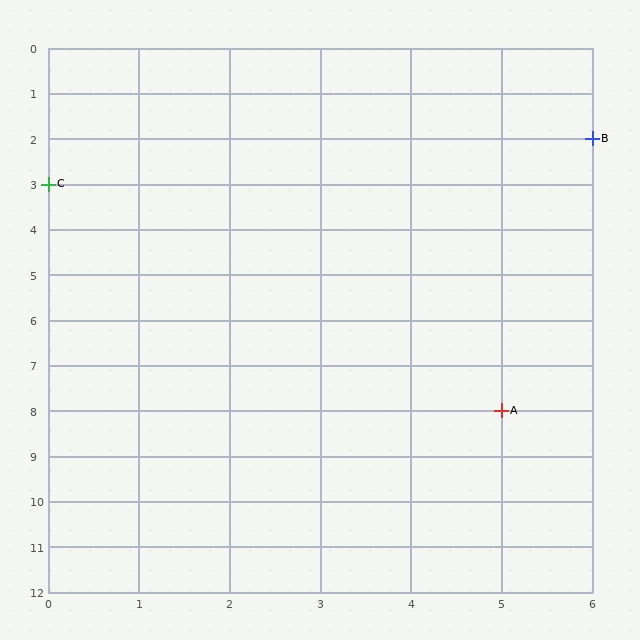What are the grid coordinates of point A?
Point A is at grid coordinates (5, 8).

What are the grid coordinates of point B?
Point B is at grid coordinates (6, 2).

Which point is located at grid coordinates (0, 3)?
Point C is at (0, 3).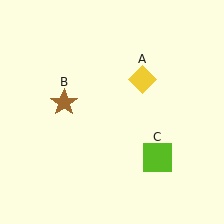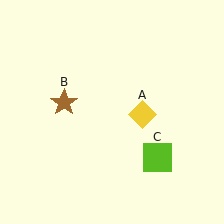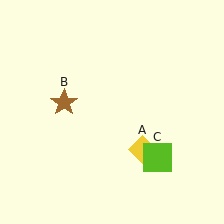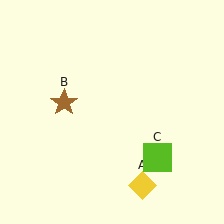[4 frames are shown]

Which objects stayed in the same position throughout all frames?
Brown star (object B) and lime square (object C) remained stationary.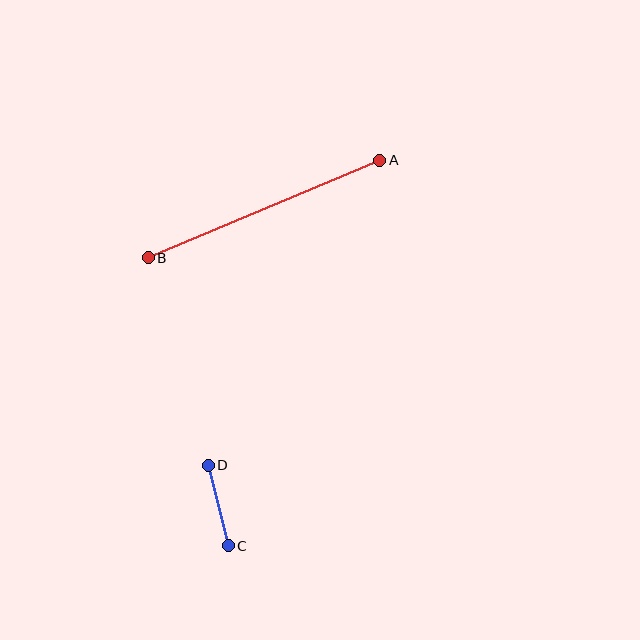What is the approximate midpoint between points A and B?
The midpoint is at approximately (264, 209) pixels.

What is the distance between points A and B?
The distance is approximately 251 pixels.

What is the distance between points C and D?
The distance is approximately 83 pixels.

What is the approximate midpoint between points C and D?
The midpoint is at approximately (218, 506) pixels.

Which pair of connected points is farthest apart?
Points A and B are farthest apart.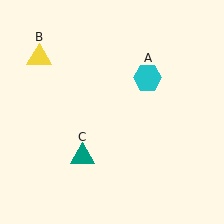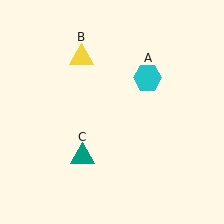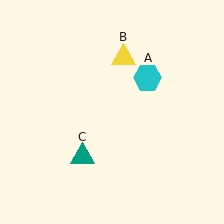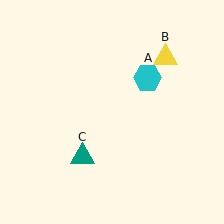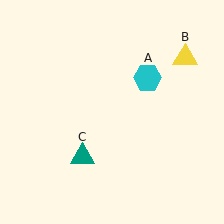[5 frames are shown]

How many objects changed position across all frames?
1 object changed position: yellow triangle (object B).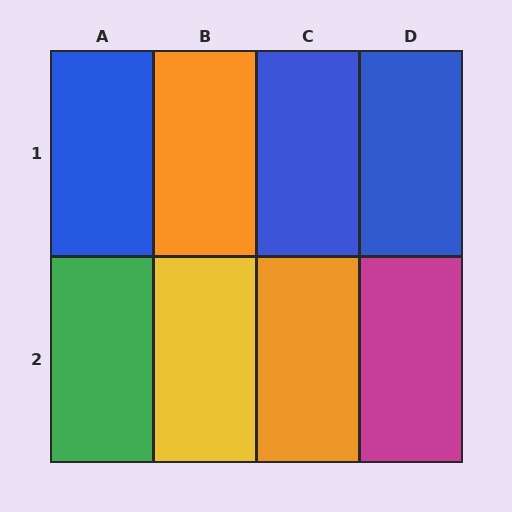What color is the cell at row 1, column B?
Orange.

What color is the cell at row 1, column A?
Blue.